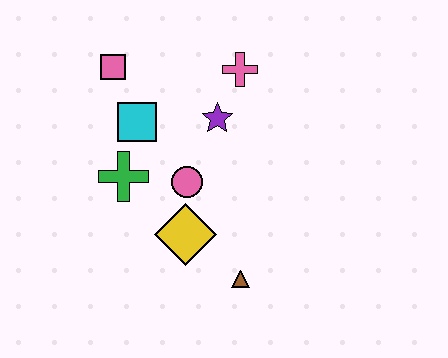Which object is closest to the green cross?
The cyan square is closest to the green cross.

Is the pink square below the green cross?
No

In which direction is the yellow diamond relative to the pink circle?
The yellow diamond is below the pink circle.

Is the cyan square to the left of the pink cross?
Yes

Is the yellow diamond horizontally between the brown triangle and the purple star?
No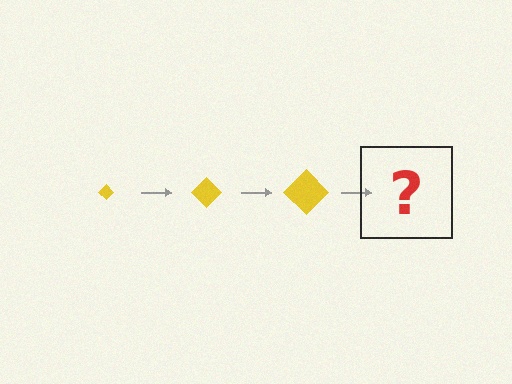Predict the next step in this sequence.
The next step is a yellow diamond, larger than the previous one.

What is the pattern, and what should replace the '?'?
The pattern is that the diamond gets progressively larger each step. The '?' should be a yellow diamond, larger than the previous one.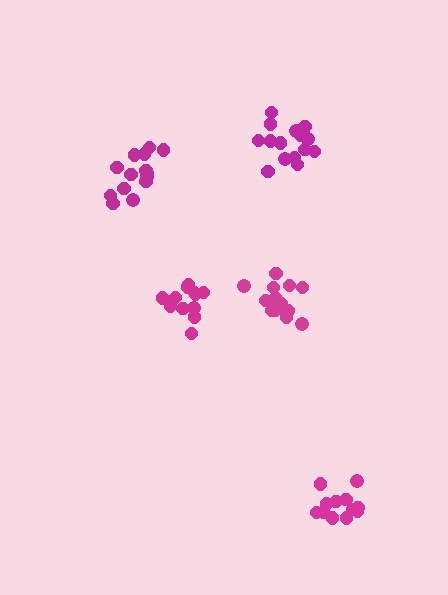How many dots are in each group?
Group 1: 14 dots, Group 2: 15 dots, Group 3: 12 dots, Group 4: 12 dots, Group 5: 16 dots (69 total).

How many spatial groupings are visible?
There are 5 spatial groupings.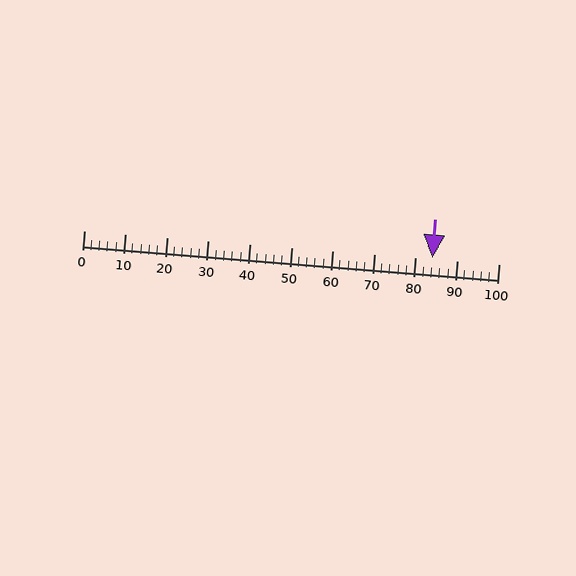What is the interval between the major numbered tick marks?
The major tick marks are spaced 10 units apart.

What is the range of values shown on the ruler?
The ruler shows values from 0 to 100.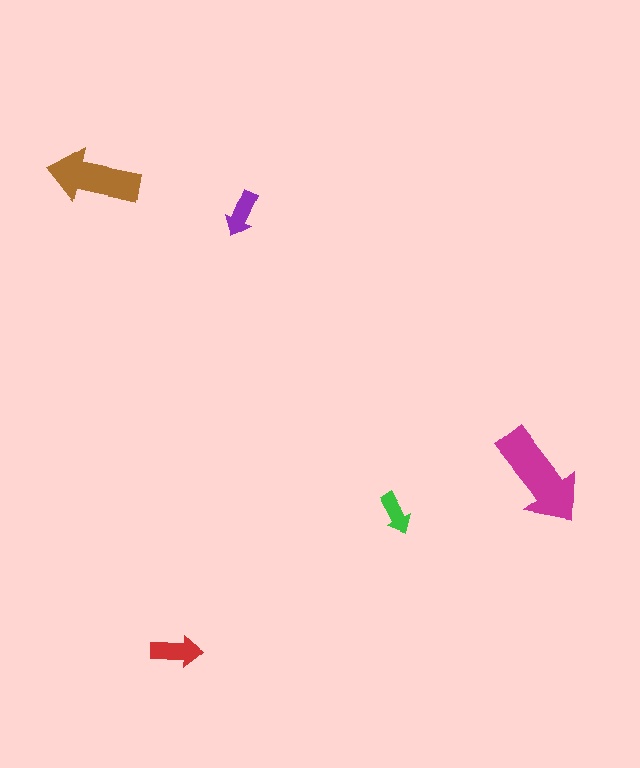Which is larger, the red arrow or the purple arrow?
The red one.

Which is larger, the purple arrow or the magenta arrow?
The magenta one.